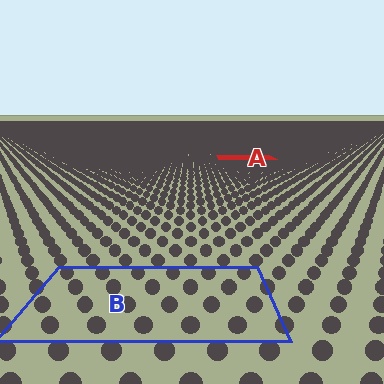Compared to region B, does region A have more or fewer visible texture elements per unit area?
Region A has more texture elements per unit area — they are packed more densely because it is farther away.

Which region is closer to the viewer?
Region B is closer. The texture elements there are larger and more spread out.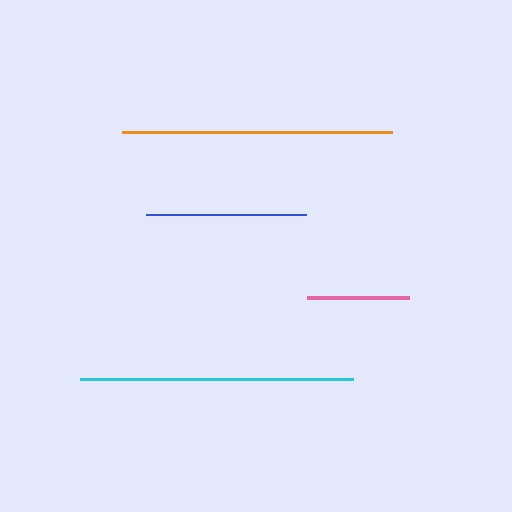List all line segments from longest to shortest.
From longest to shortest: cyan, orange, blue, pink.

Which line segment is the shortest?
The pink line is the shortest at approximately 102 pixels.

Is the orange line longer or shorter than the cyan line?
The cyan line is longer than the orange line.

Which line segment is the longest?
The cyan line is the longest at approximately 273 pixels.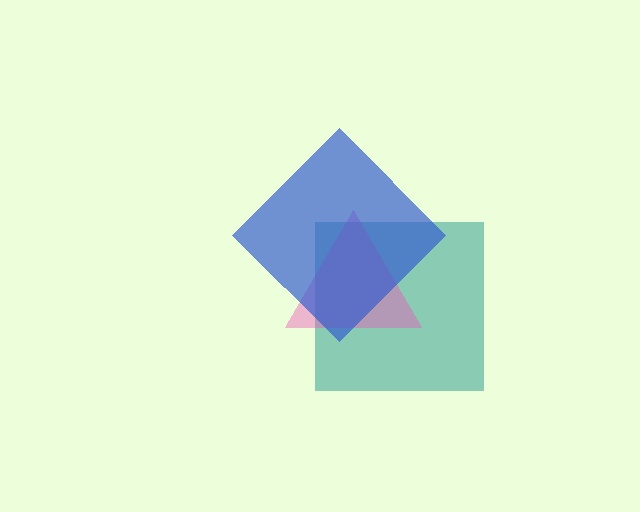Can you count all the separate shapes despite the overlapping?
Yes, there are 3 separate shapes.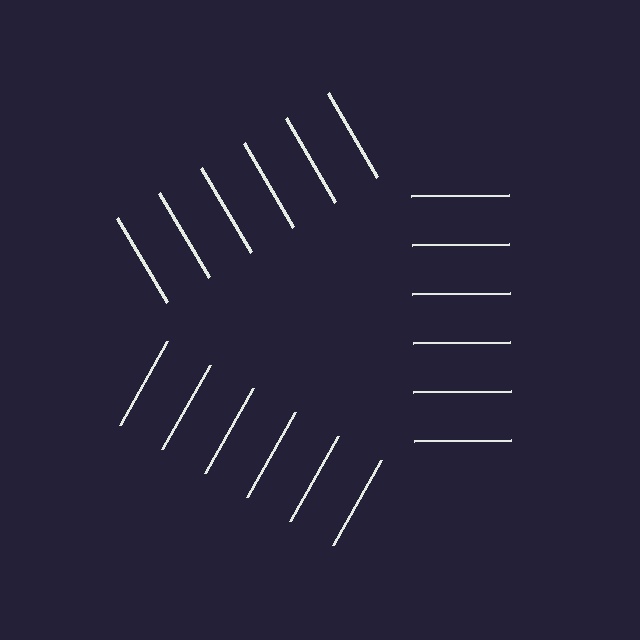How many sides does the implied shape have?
3 sides — the line-ends trace a triangle.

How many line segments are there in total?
18 — 6 along each of the 3 edges.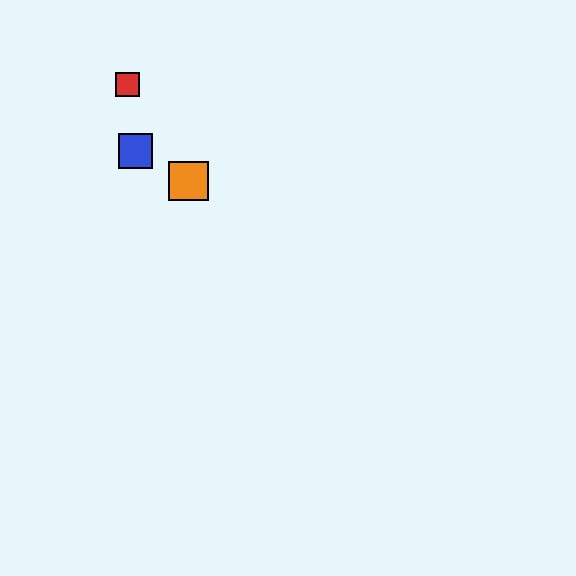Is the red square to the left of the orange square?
Yes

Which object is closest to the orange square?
The blue square is closest to the orange square.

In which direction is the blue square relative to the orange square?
The blue square is to the left of the orange square.